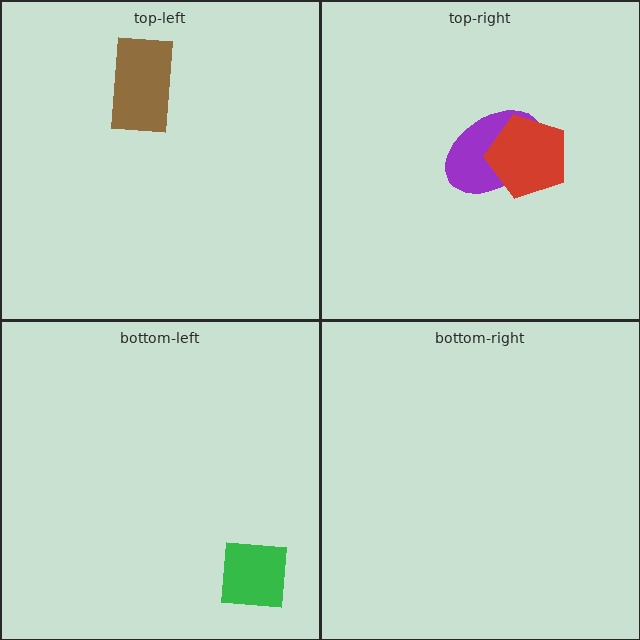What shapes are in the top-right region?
The purple ellipse, the red pentagon.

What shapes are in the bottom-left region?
The green square.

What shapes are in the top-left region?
The brown rectangle.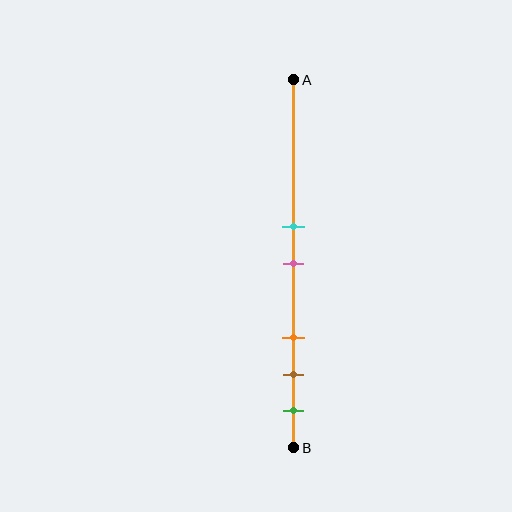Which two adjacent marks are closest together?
The cyan and pink marks are the closest adjacent pair.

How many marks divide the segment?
There are 5 marks dividing the segment.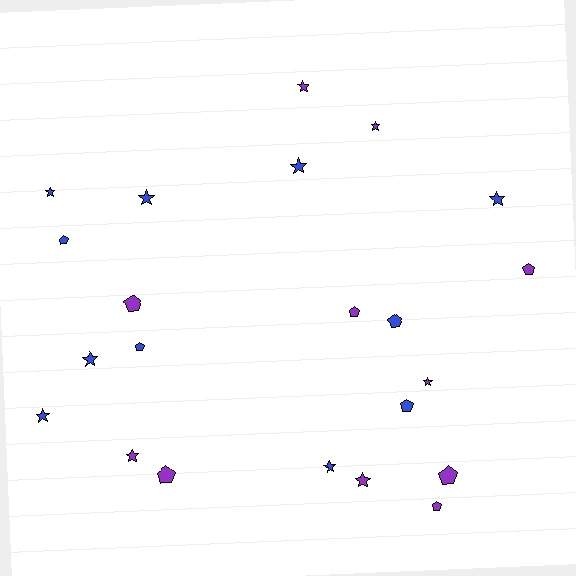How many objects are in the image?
There are 22 objects.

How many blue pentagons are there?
There are 4 blue pentagons.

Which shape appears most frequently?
Star, with 12 objects.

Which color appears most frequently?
Blue, with 11 objects.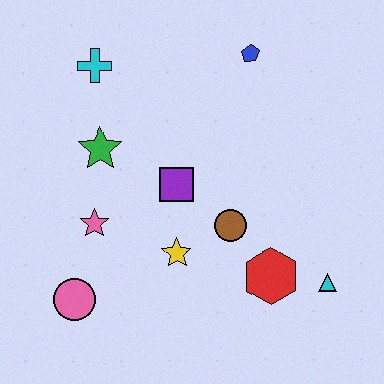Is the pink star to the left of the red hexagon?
Yes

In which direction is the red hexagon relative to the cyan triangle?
The red hexagon is to the left of the cyan triangle.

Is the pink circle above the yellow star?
No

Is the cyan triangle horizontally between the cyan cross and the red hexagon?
No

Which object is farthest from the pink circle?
The blue pentagon is farthest from the pink circle.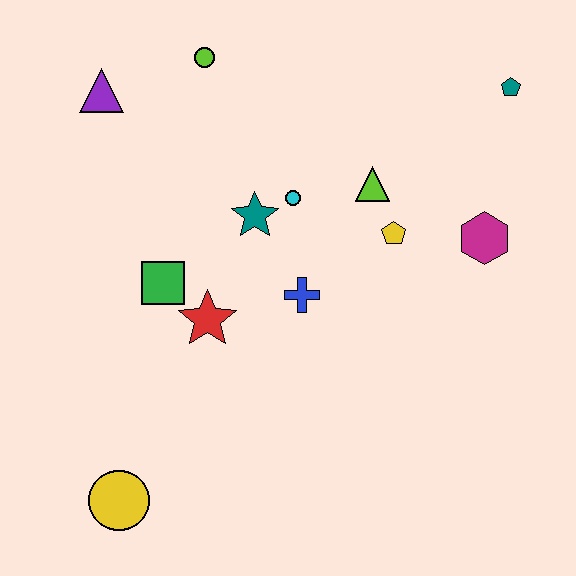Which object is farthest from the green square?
The teal pentagon is farthest from the green square.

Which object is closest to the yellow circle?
The red star is closest to the yellow circle.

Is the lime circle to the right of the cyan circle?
No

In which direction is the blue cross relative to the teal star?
The blue cross is below the teal star.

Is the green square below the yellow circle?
No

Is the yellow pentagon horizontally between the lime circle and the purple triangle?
No